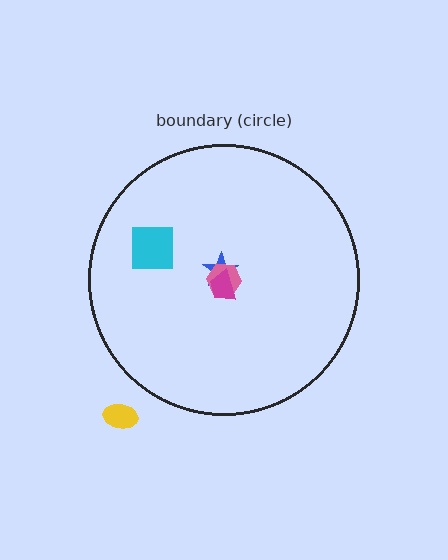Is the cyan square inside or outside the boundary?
Inside.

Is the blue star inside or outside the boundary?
Inside.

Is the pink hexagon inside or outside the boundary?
Inside.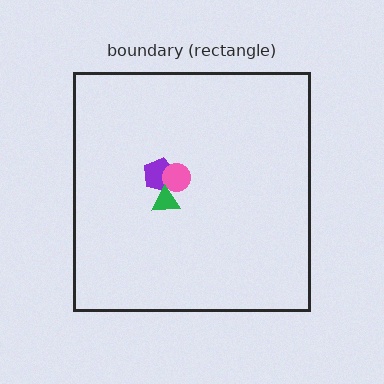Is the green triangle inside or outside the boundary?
Inside.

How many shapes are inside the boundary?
3 inside, 0 outside.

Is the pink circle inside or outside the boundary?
Inside.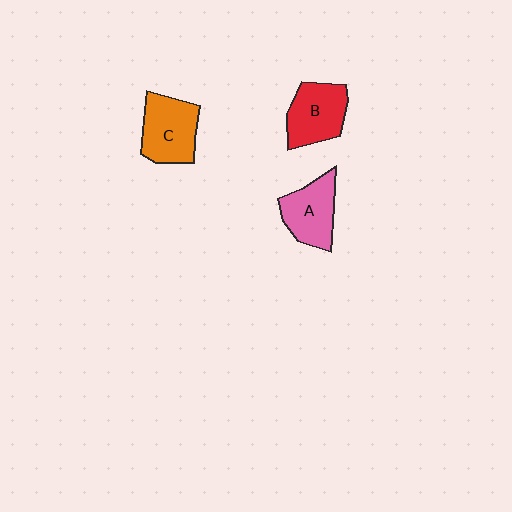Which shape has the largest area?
Shape C (orange).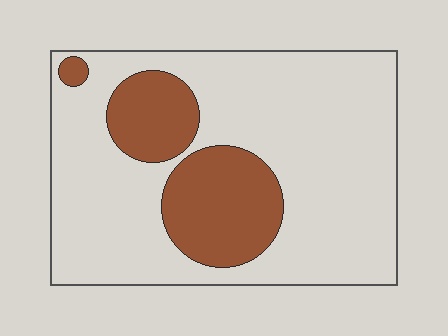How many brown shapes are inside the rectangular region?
3.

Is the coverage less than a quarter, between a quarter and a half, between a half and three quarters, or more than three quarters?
Less than a quarter.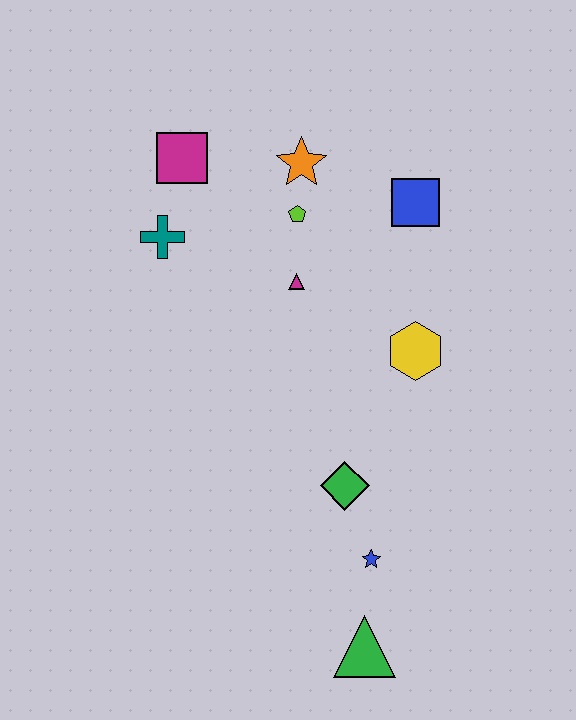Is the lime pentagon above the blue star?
Yes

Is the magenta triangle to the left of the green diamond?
Yes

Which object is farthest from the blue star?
The magenta square is farthest from the blue star.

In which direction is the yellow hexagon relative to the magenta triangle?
The yellow hexagon is to the right of the magenta triangle.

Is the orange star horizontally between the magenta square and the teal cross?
No